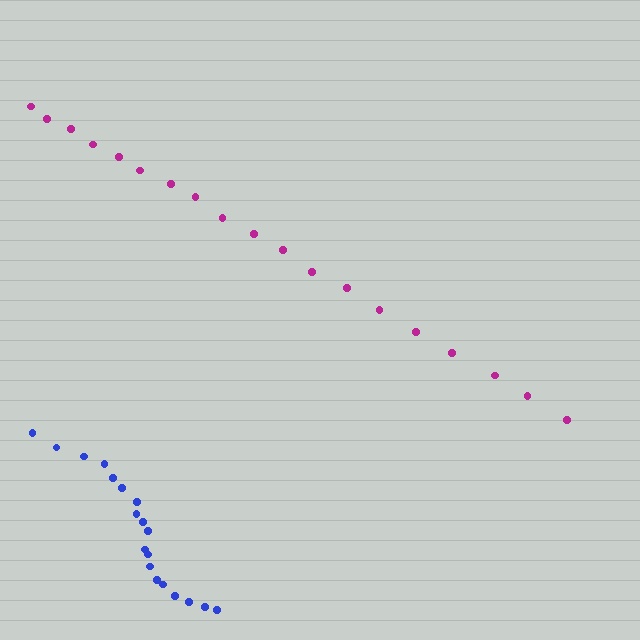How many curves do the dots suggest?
There are 2 distinct paths.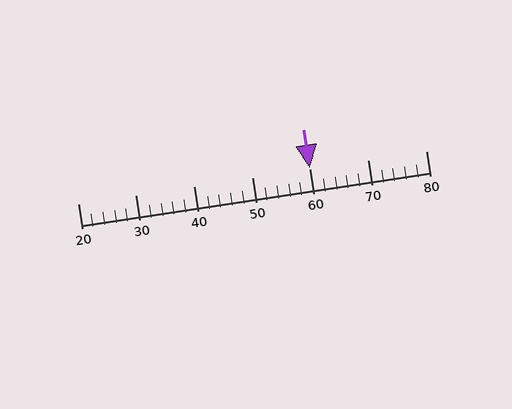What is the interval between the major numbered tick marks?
The major tick marks are spaced 10 units apart.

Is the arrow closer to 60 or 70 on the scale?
The arrow is closer to 60.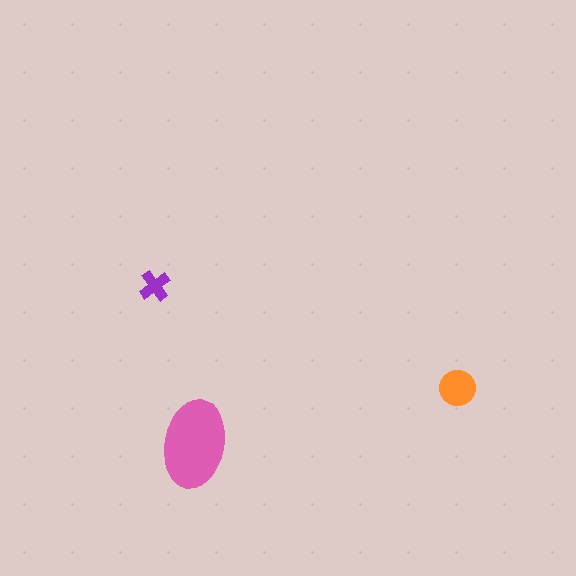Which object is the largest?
The pink ellipse.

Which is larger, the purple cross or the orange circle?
The orange circle.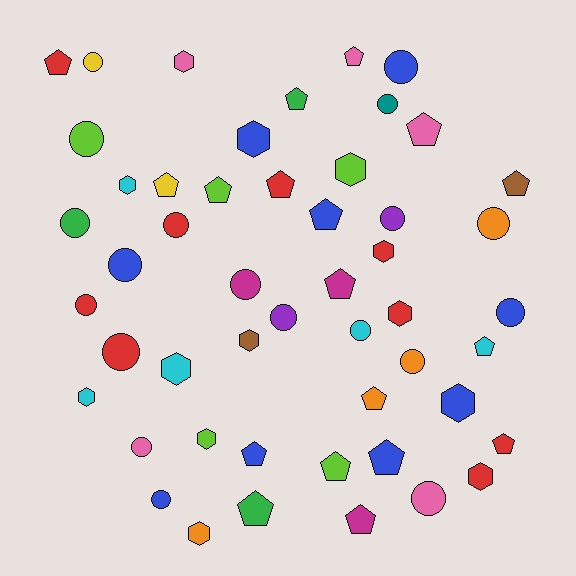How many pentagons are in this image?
There are 18 pentagons.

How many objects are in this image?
There are 50 objects.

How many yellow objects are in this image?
There are 2 yellow objects.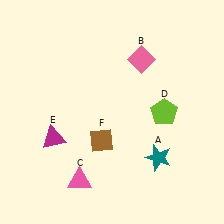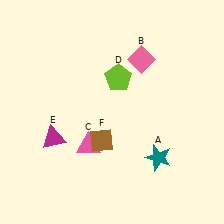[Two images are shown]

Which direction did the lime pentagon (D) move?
The lime pentagon (D) moved left.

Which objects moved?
The objects that moved are: the pink triangle (C), the lime pentagon (D).